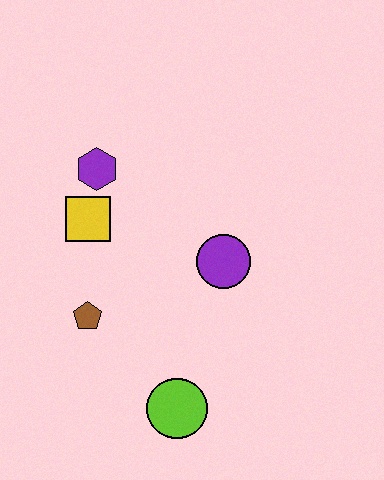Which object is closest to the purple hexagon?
The yellow square is closest to the purple hexagon.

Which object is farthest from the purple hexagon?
The lime circle is farthest from the purple hexagon.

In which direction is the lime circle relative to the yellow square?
The lime circle is below the yellow square.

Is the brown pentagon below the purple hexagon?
Yes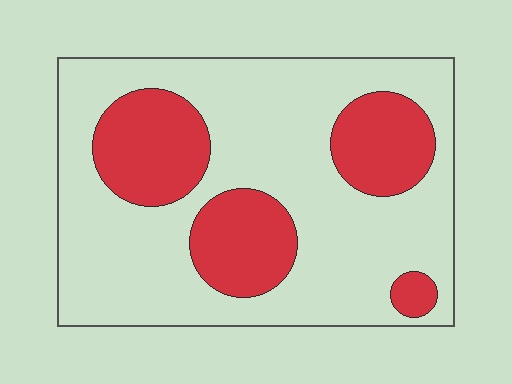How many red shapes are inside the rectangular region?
4.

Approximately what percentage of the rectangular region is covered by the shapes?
Approximately 30%.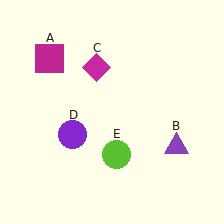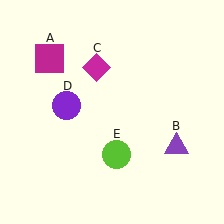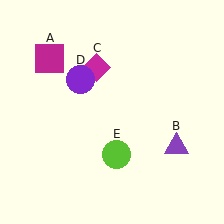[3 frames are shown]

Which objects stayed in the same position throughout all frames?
Magenta square (object A) and purple triangle (object B) and magenta diamond (object C) and lime circle (object E) remained stationary.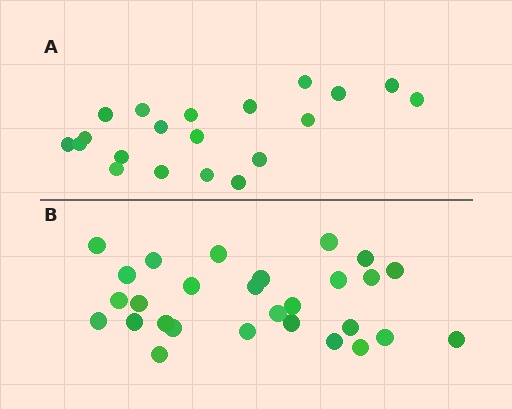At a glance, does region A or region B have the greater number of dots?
Region B (the bottom region) has more dots.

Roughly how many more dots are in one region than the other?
Region B has roughly 8 or so more dots than region A.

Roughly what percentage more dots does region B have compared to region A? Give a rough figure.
About 40% more.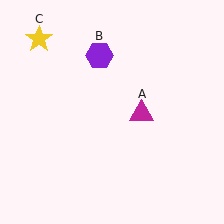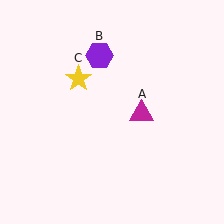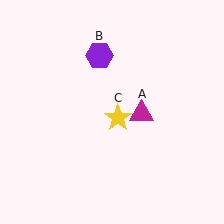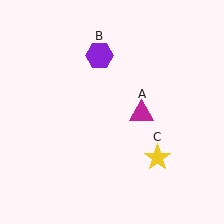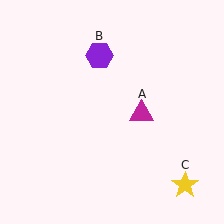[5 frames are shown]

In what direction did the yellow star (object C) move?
The yellow star (object C) moved down and to the right.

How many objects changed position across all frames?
1 object changed position: yellow star (object C).